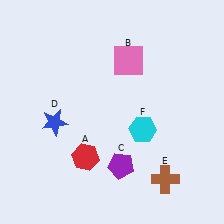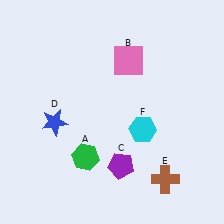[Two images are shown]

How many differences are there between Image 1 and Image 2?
There is 1 difference between the two images.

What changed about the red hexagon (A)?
In Image 1, A is red. In Image 2, it changed to green.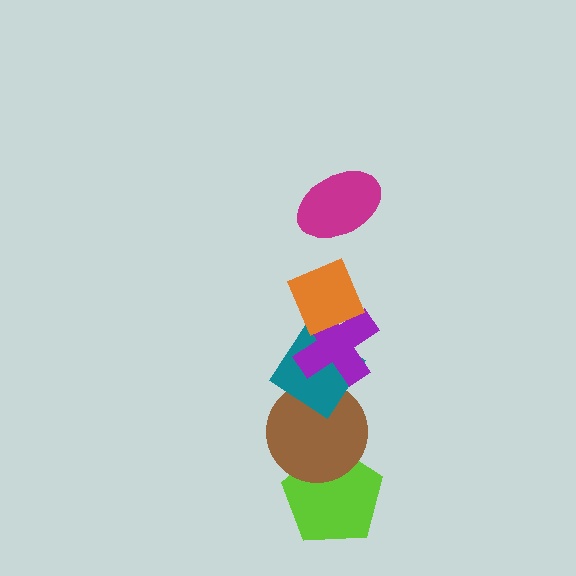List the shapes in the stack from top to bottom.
From top to bottom: the magenta ellipse, the orange diamond, the purple cross, the teal diamond, the brown circle, the lime pentagon.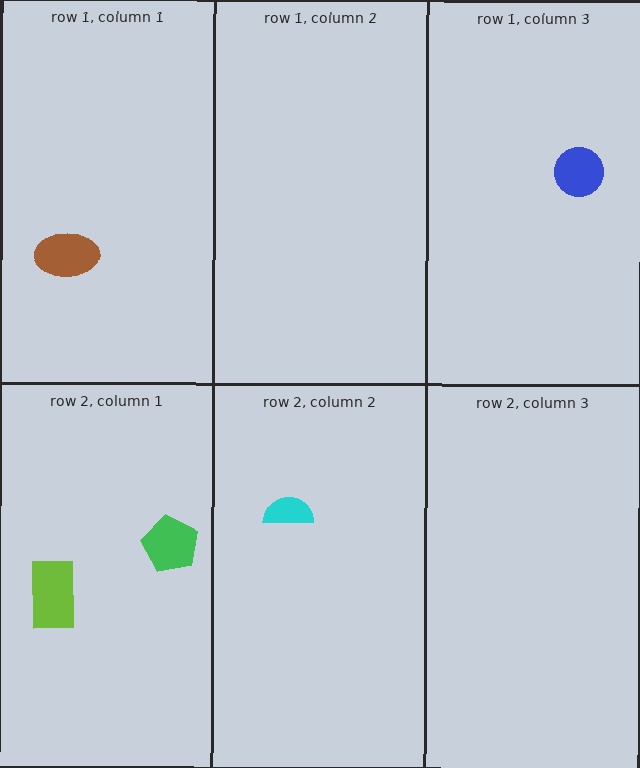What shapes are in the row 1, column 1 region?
The brown ellipse.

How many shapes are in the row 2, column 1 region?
2.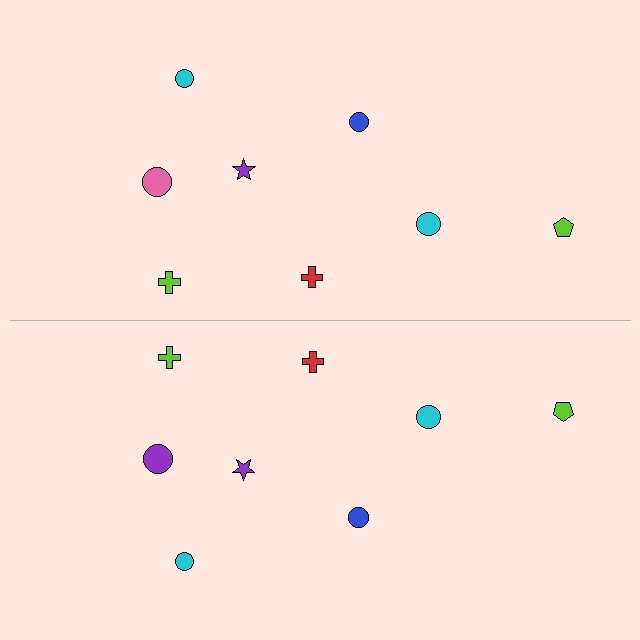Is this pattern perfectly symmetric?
No, the pattern is not perfectly symmetric. The purple circle on the bottom side breaks the symmetry — its mirror counterpart is pink.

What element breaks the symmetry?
The purple circle on the bottom side breaks the symmetry — its mirror counterpart is pink.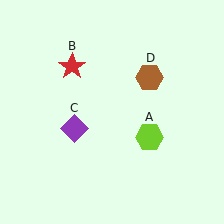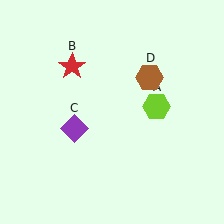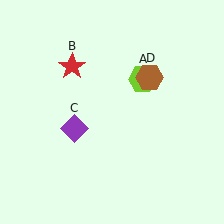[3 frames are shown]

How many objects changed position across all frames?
1 object changed position: lime hexagon (object A).